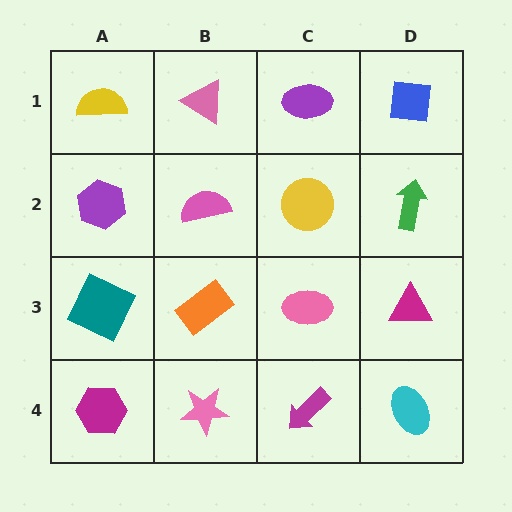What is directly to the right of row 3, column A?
An orange rectangle.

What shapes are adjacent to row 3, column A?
A purple hexagon (row 2, column A), a magenta hexagon (row 4, column A), an orange rectangle (row 3, column B).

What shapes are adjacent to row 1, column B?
A pink semicircle (row 2, column B), a yellow semicircle (row 1, column A), a purple ellipse (row 1, column C).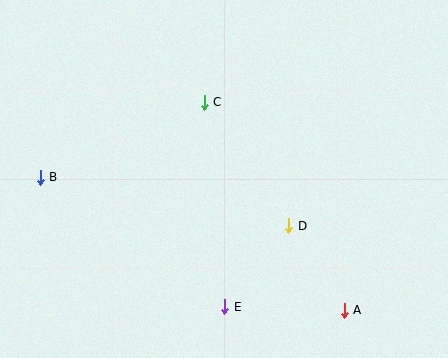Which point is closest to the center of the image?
Point C at (204, 102) is closest to the center.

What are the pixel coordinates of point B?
Point B is at (40, 177).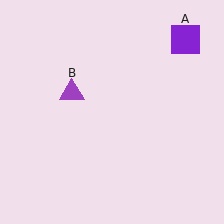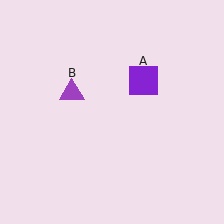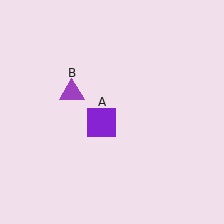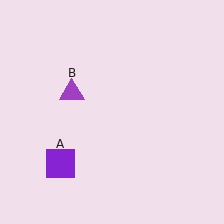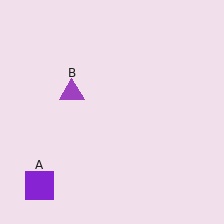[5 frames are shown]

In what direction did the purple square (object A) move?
The purple square (object A) moved down and to the left.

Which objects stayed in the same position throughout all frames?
Purple triangle (object B) remained stationary.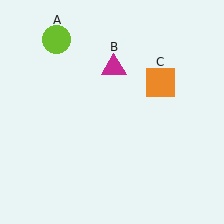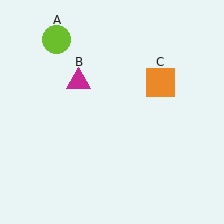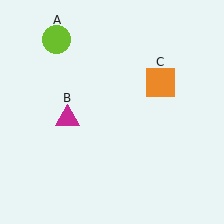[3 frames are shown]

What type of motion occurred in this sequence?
The magenta triangle (object B) rotated counterclockwise around the center of the scene.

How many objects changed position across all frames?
1 object changed position: magenta triangle (object B).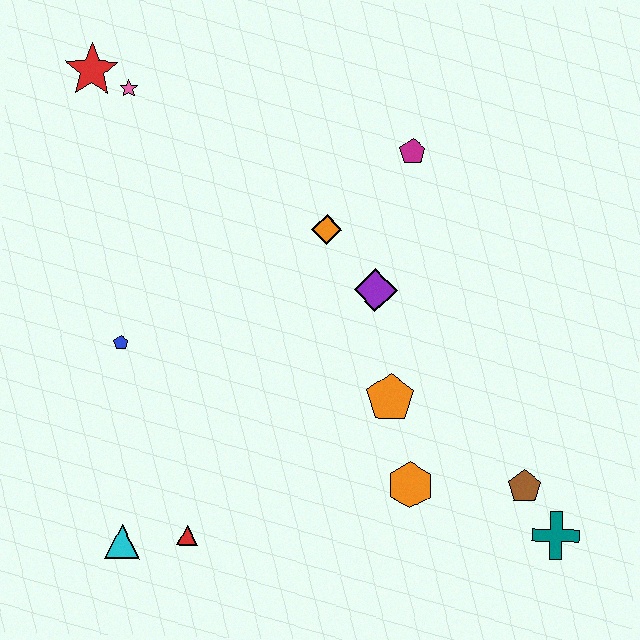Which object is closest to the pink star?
The red star is closest to the pink star.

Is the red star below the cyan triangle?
No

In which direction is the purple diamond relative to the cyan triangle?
The purple diamond is above the cyan triangle.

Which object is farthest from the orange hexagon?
The red star is farthest from the orange hexagon.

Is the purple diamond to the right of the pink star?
Yes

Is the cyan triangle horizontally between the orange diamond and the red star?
Yes